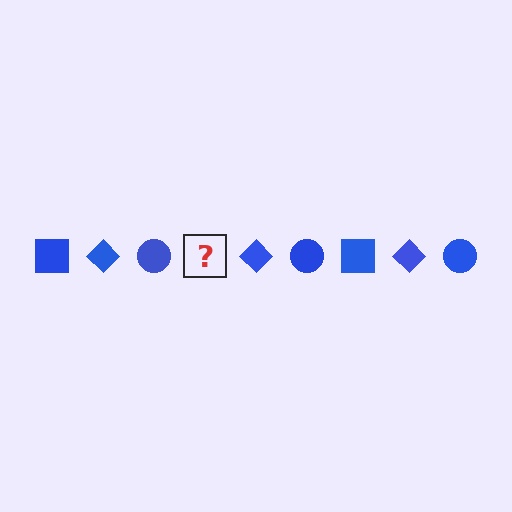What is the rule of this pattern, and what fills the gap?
The rule is that the pattern cycles through square, diamond, circle shapes in blue. The gap should be filled with a blue square.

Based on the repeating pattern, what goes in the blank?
The blank should be a blue square.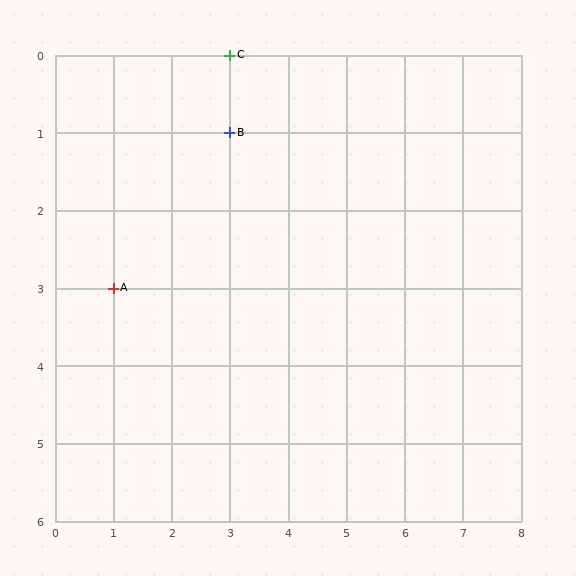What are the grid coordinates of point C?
Point C is at grid coordinates (3, 0).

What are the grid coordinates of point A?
Point A is at grid coordinates (1, 3).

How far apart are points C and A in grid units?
Points C and A are 2 columns and 3 rows apart (about 3.6 grid units diagonally).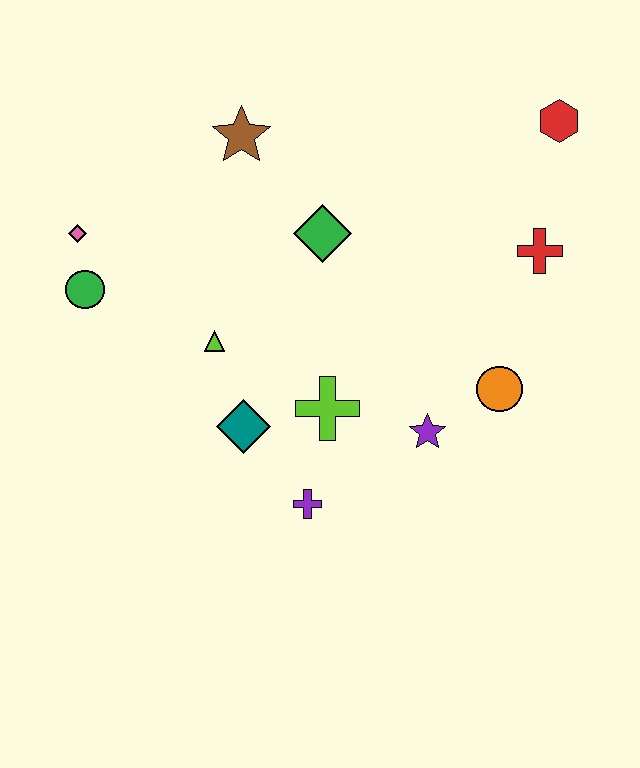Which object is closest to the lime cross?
The teal diamond is closest to the lime cross.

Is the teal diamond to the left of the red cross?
Yes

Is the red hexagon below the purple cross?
No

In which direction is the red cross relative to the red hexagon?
The red cross is below the red hexagon.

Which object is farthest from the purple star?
The pink diamond is farthest from the purple star.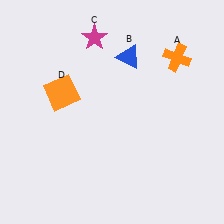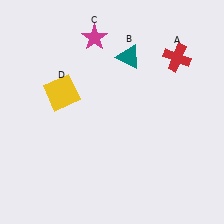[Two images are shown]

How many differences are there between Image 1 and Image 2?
There are 3 differences between the two images.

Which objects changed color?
A changed from orange to red. B changed from blue to teal. D changed from orange to yellow.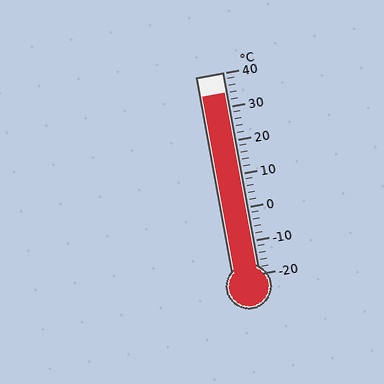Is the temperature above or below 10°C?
The temperature is above 10°C.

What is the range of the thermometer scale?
The thermometer scale ranges from -20°C to 40°C.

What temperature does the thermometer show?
The thermometer shows approximately 34°C.